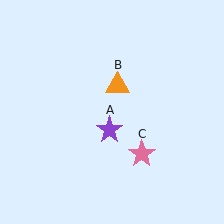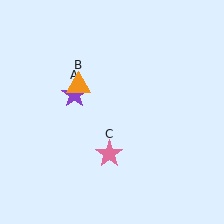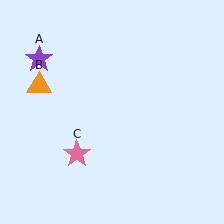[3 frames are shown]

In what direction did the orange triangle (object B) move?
The orange triangle (object B) moved left.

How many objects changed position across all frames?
3 objects changed position: purple star (object A), orange triangle (object B), pink star (object C).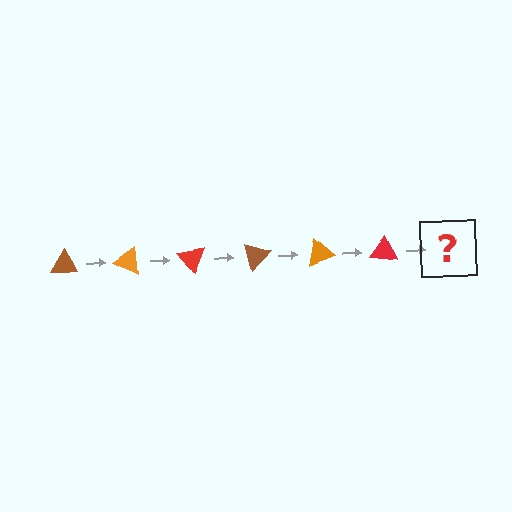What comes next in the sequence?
The next element should be a brown triangle, rotated 150 degrees from the start.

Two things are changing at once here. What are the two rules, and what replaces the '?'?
The two rules are that it rotates 25 degrees each step and the color cycles through brown, orange, and red. The '?' should be a brown triangle, rotated 150 degrees from the start.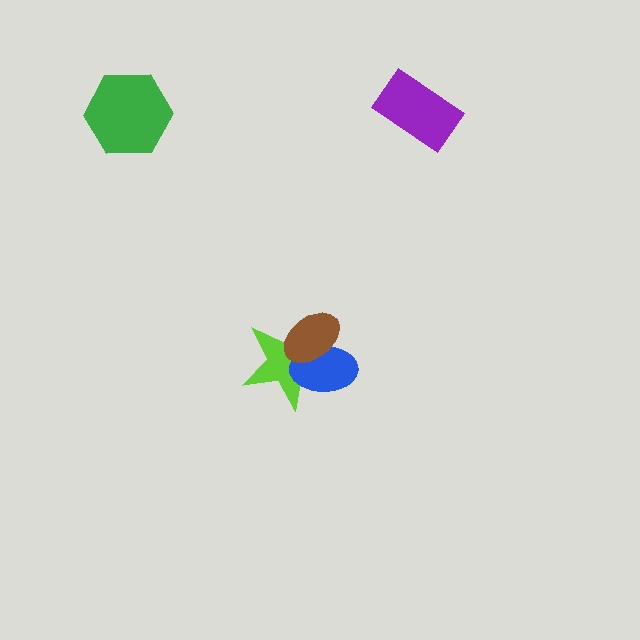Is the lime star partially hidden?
Yes, it is partially covered by another shape.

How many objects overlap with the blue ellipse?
2 objects overlap with the blue ellipse.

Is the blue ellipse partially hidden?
Yes, it is partially covered by another shape.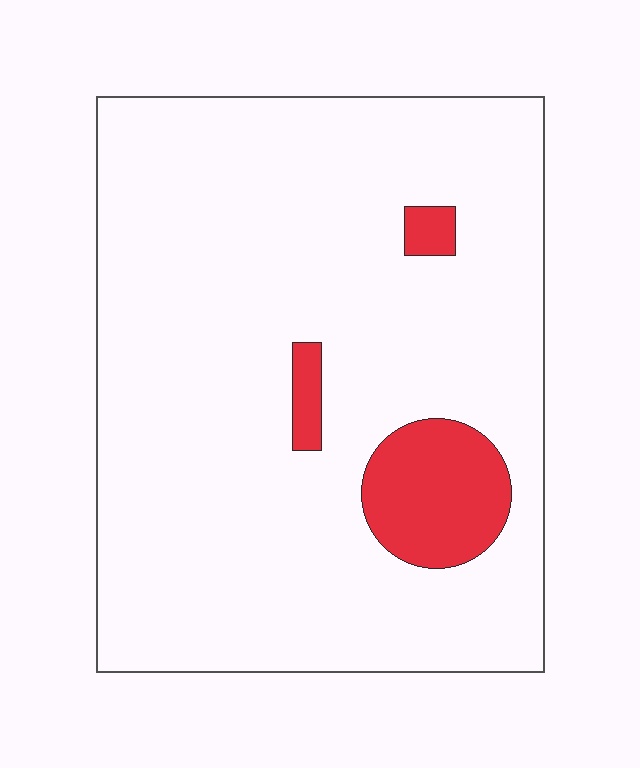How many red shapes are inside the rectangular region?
3.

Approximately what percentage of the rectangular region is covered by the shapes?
Approximately 10%.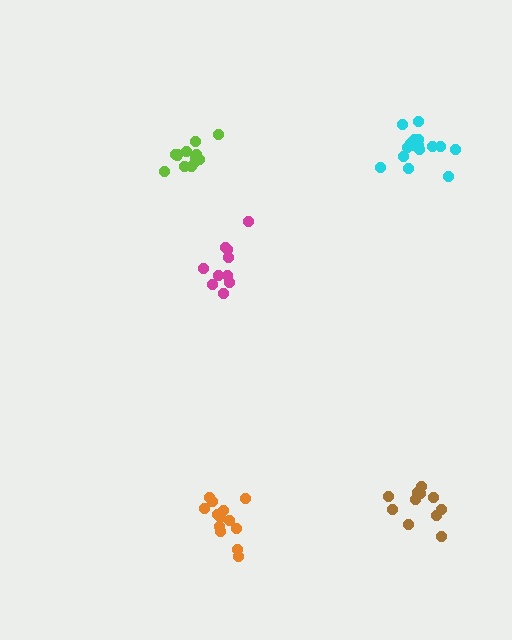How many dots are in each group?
Group 1: 11 dots, Group 2: 13 dots, Group 3: 10 dots, Group 4: 16 dots, Group 5: 12 dots (62 total).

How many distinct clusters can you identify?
There are 5 distinct clusters.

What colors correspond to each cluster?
The clusters are colored: brown, orange, magenta, cyan, lime.